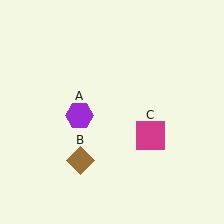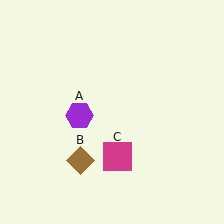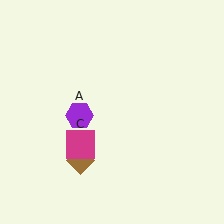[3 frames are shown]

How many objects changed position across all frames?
1 object changed position: magenta square (object C).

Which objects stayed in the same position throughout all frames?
Purple hexagon (object A) and brown diamond (object B) remained stationary.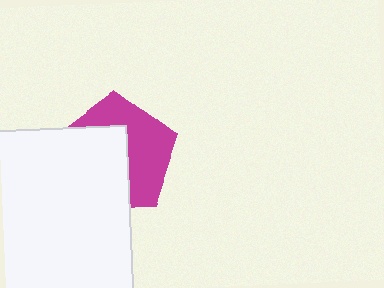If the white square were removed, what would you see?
You would see the complete magenta pentagon.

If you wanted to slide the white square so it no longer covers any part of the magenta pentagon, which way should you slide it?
Slide it toward the lower-left — that is the most direct way to separate the two shapes.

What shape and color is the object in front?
The object in front is a white square.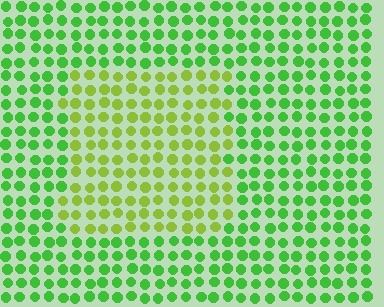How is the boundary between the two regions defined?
The boundary is defined purely by a slight shift in hue (about 35 degrees). Spacing, size, and orientation are identical on both sides.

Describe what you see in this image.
The image is filled with small green elements in a uniform arrangement. A rectangle-shaped region is visible where the elements are tinted to a slightly different hue, forming a subtle color boundary.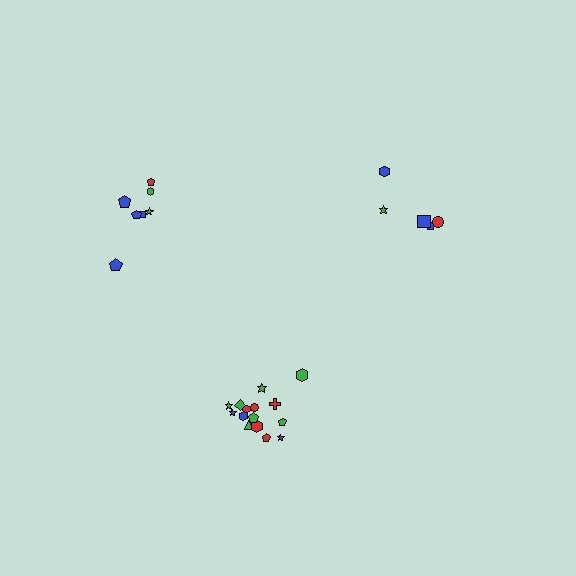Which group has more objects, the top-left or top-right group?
The top-left group.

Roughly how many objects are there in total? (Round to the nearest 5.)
Roughly 25 objects in total.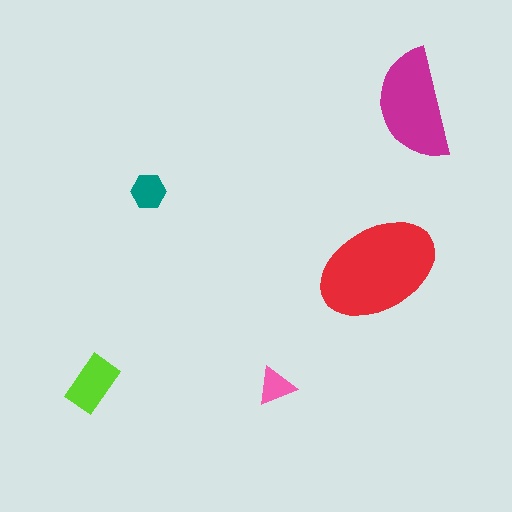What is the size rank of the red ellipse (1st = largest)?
1st.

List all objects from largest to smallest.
The red ellipse, the magenta semicircle, the lime rectangle, the teal hexagon, the pink triangle.